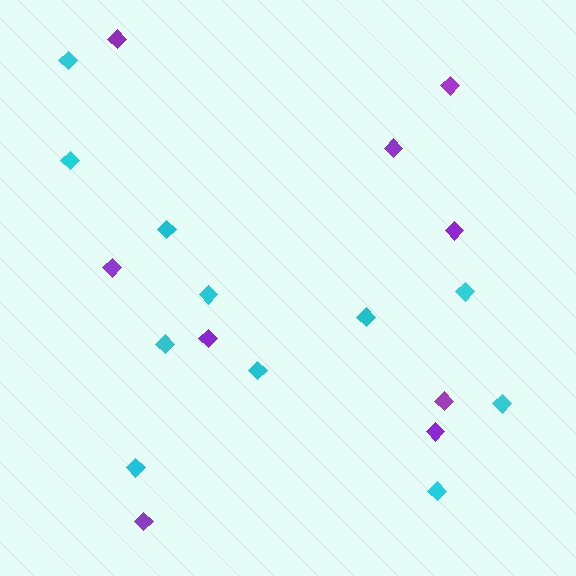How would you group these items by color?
There are 2 groups: one group of purple diamonds (9) and one group of cyan diamonds (11).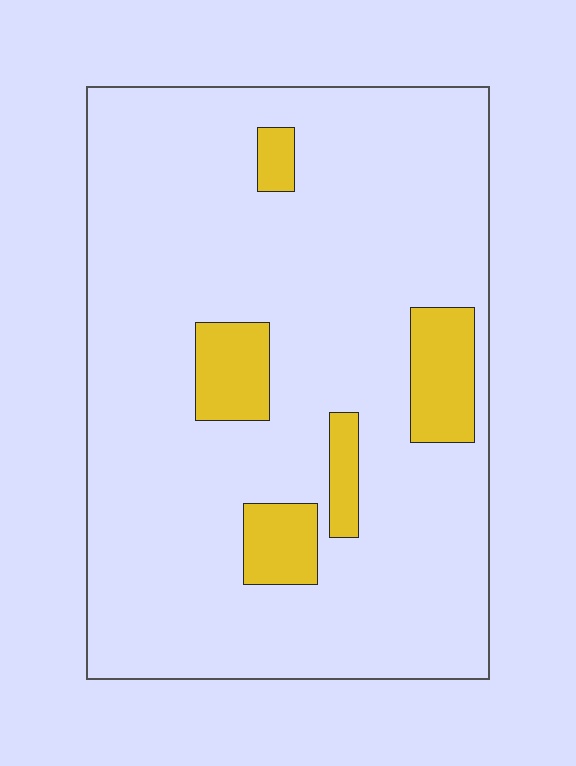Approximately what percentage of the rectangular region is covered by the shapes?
Approximately 10%.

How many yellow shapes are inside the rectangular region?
5.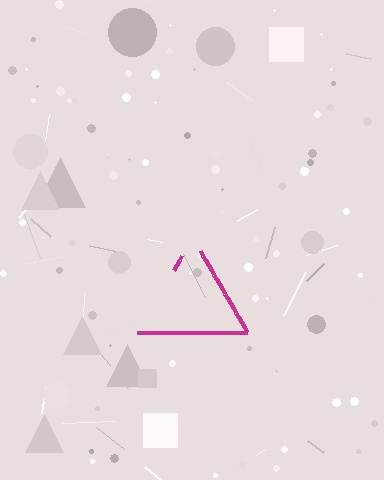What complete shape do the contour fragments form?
The contour fragments form a triangle.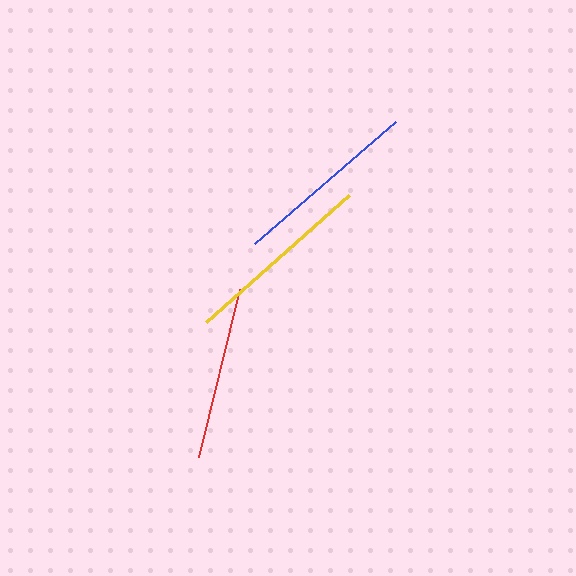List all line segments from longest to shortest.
From longest to shortest: yellow, blue, red.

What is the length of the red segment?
The red segment is approximately 173 pixels long.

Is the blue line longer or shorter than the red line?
The blue line is longer than the red line.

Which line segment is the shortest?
The red line is the shortest at approximately 173 pixels.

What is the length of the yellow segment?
The yellow segment is approximately 191 pixels long.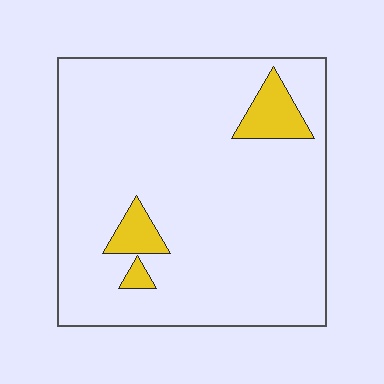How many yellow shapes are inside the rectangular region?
3.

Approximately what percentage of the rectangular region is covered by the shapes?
Approximately 10%.